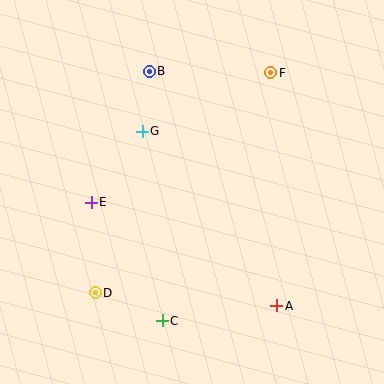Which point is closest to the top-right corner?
Point F is closest to the top-right corner.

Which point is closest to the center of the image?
Point G at (142, 132) is closest to the center.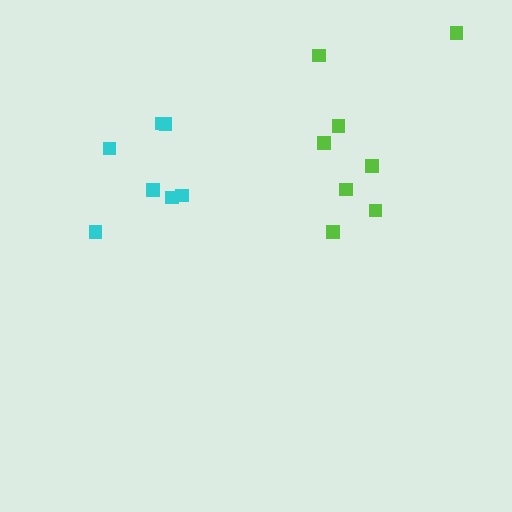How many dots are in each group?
Group 1: 7 dots, Group 2: 8 dots (15 total).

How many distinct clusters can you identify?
There are 2 distinct clusters.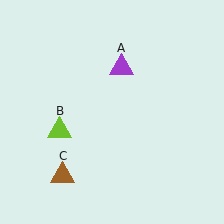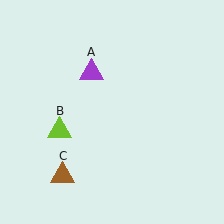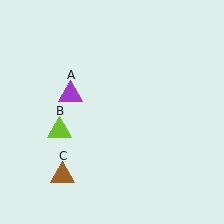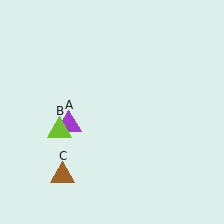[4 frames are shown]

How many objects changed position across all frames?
1 object changed position: purple triangle (object A).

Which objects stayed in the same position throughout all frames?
Lime triangle (object B) and brown triangle (object C) remained stationary.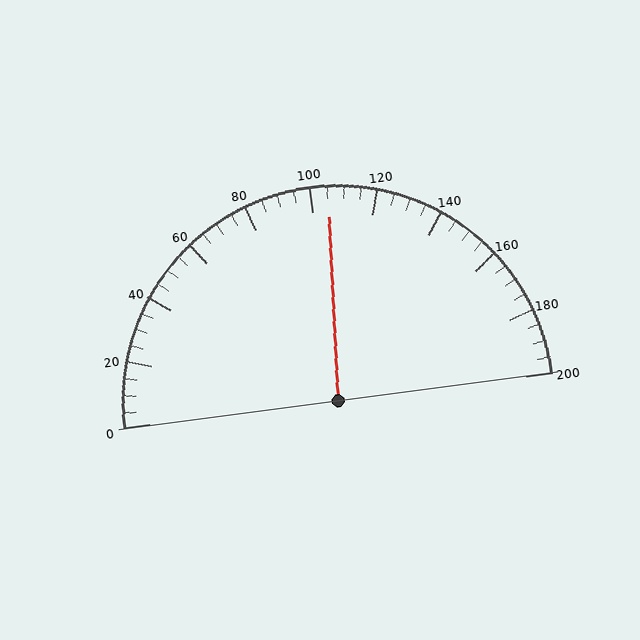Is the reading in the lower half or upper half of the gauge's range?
The reading is in the upper half of the range (0 to 200).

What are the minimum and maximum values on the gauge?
The gauge ranges from 0 to 200.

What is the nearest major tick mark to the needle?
The nearest major tick mark is 100.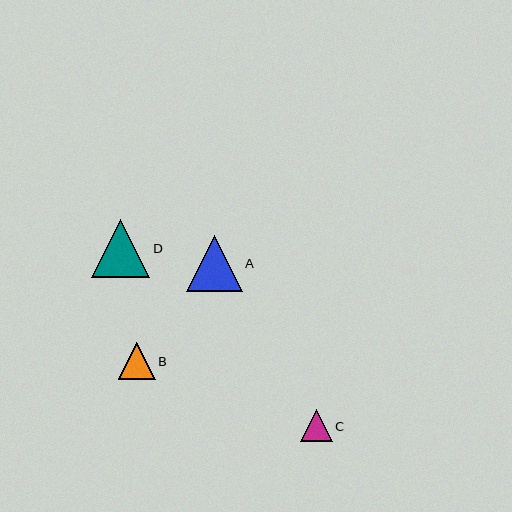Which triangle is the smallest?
Triangle C is the smallest with a size of approximately 32 pixels.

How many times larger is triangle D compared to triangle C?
Triangle D is approximately 1.8 times the size of triangle C.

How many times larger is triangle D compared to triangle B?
Triangle D is approximately 1.6 times the size of triangle B.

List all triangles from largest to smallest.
From largest to smallest: D, A, B, C.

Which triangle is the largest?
Triangle D is the largest with a size of approximately 58 pixels.